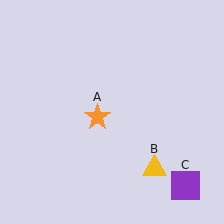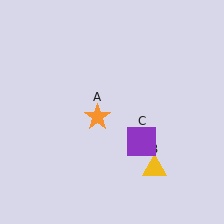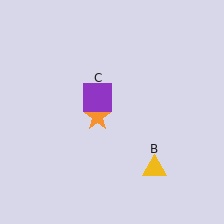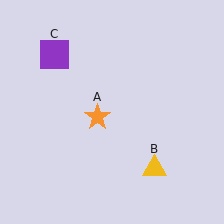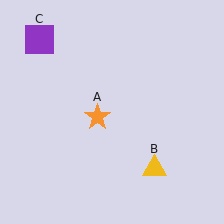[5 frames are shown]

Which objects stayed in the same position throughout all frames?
Orange star (object A) and yellow triangle (object B) remained stationary.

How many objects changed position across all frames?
1 object changed position: purple square (object C).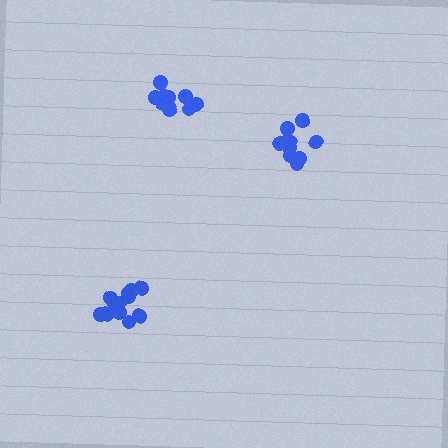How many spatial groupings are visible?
There are 3 spatial groupings.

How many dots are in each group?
Group 1: 13 dots, Group 2: 10 dots, Group 3: 11 dots (34 total).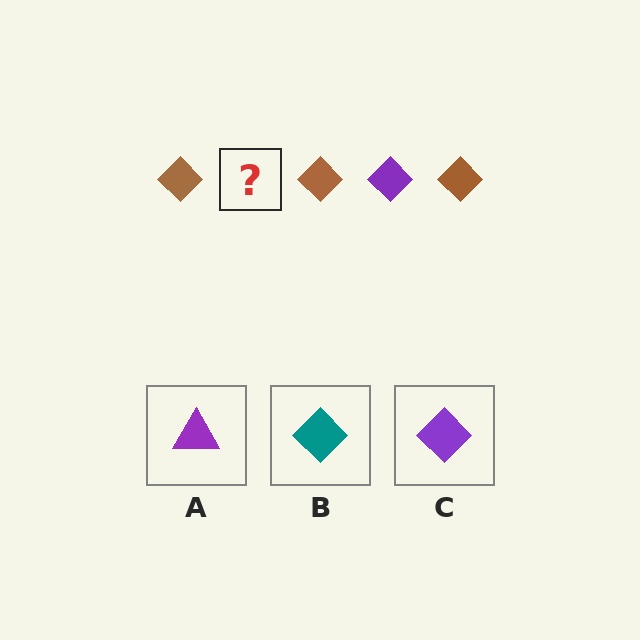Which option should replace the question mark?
Option C.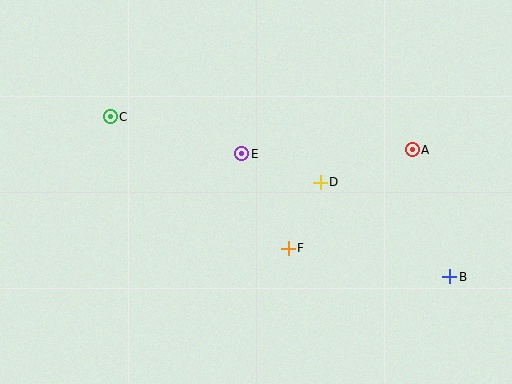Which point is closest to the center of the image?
Point E at (242, 154) is closest to the center.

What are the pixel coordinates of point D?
Point D is at (320, 182).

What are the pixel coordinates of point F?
Point F is at (288, 248).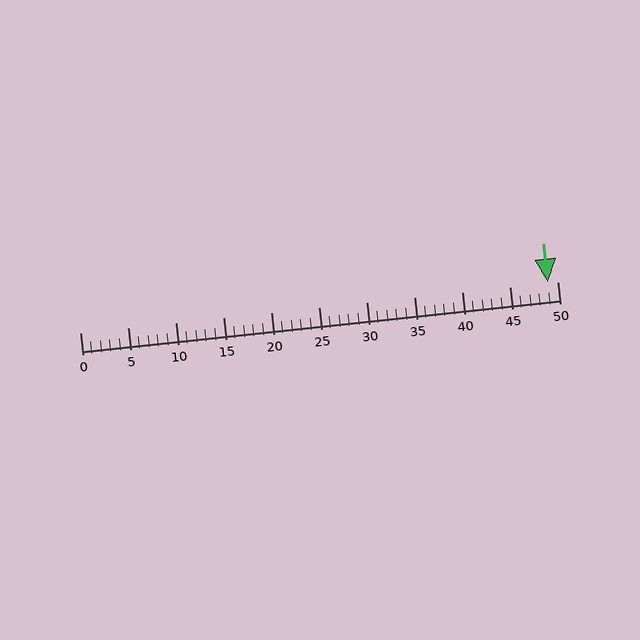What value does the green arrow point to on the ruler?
The green arrow points to approximately 49.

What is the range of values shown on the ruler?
The ruler shows values from 0 to 50.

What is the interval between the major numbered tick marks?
The major tick marks are spaced 5 units apart.